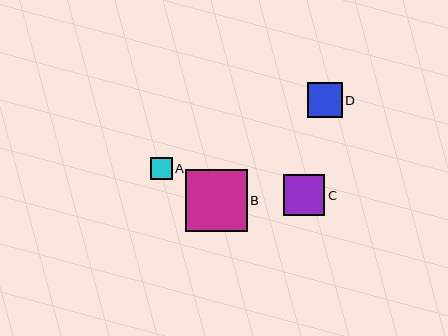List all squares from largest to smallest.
From largest to smallest: B, C, D, A.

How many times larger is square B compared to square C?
Square B is approximately 1.5 times the size of square C.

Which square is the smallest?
Square A is the smallest with a size of approximately 22 pixels.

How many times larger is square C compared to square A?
Square C is approximately 1.9 times the size of square A.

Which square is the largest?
Square B is the largest with a size of approximately 62 pixels.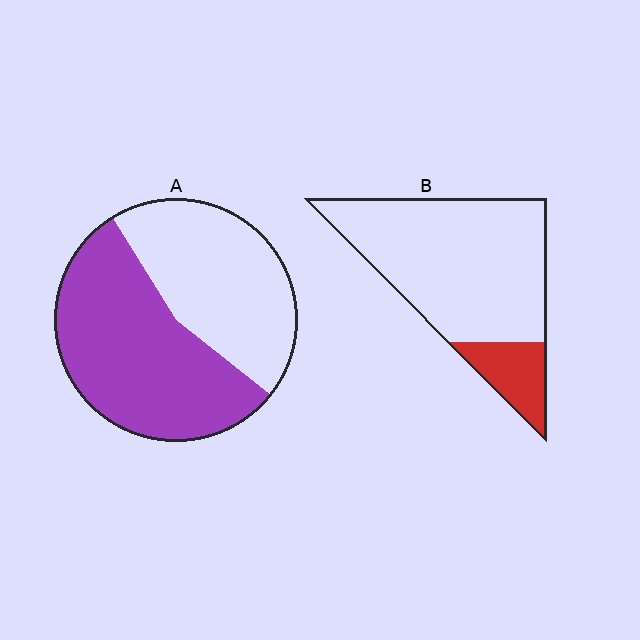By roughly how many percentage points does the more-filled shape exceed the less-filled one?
By roughly 40 percentage points (A over B).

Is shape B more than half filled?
No.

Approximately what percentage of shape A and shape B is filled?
A is approximately 55% and B is approximately 15%.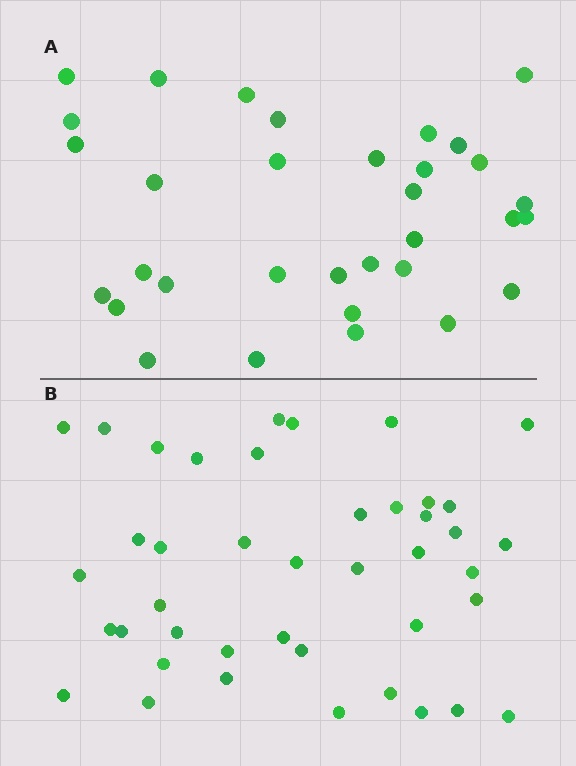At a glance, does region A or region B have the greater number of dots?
Region B (the bottom region) has more dots.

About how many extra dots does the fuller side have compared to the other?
Region B has roughly 8 or so more dots than region A.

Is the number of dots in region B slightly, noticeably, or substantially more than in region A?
Region B has noticeably more, but not dramatically so. The ratio is roughly 1.3 to 1.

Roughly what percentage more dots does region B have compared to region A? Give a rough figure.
About 25% more.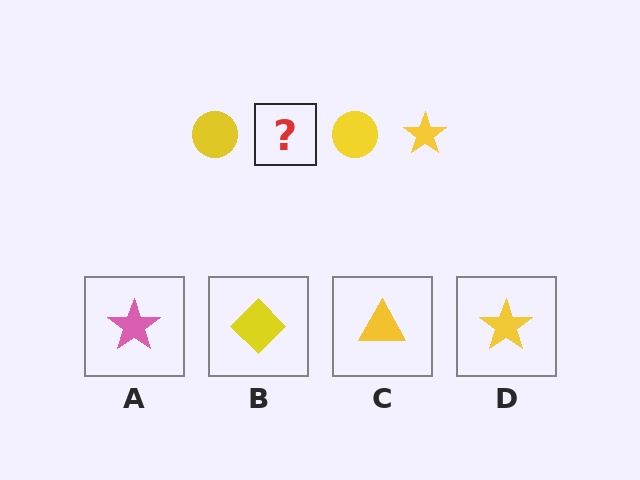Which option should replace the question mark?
Option D.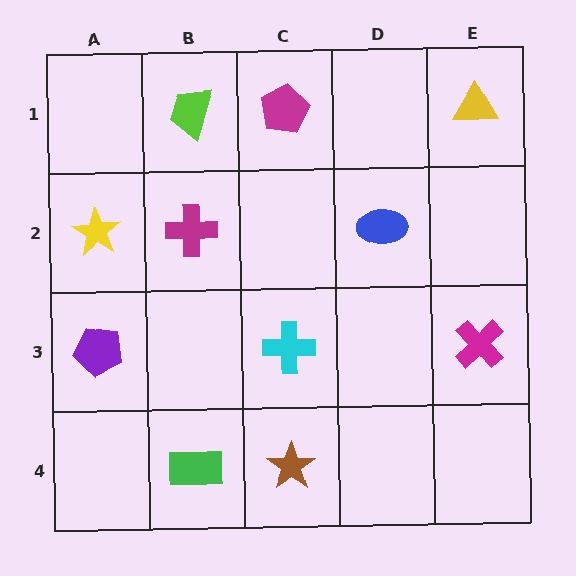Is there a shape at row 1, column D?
No, that cell is empty.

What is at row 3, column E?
A magenta cross.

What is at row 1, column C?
A magenta pentagon.